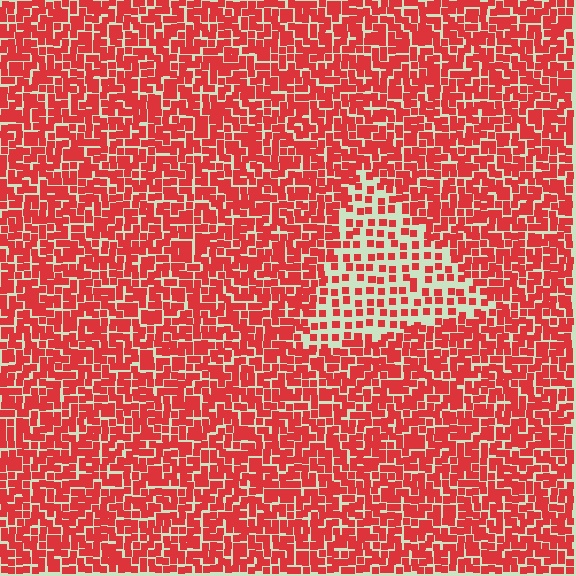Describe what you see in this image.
The image contains small red elements arranged at two different densities. A triangle-shaped region is visible where the elements are less densely packed than the surrounding area.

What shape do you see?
I see a triangle.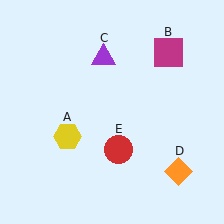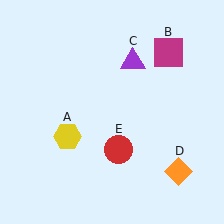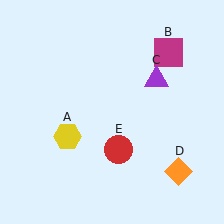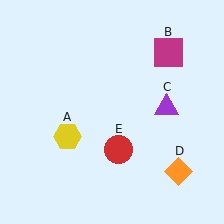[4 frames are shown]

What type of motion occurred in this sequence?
The purple triangle (object C) rotated clockwise around the center of the scene.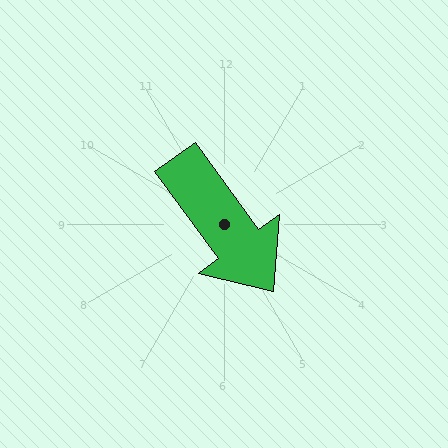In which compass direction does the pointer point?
Southeast.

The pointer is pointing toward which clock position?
Roughly 5 o'clock.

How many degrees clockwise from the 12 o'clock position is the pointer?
Approximately 144 degrees.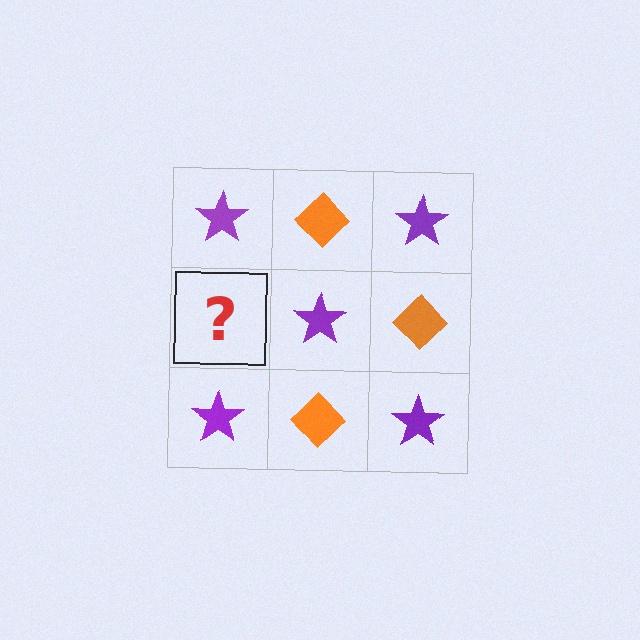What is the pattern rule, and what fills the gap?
The rule is that it alternates purple star and orange diamond in a checkerboard pattern. The gap should be filled with an orange diamond.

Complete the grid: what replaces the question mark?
The question mark should be replaced with an orange diamond.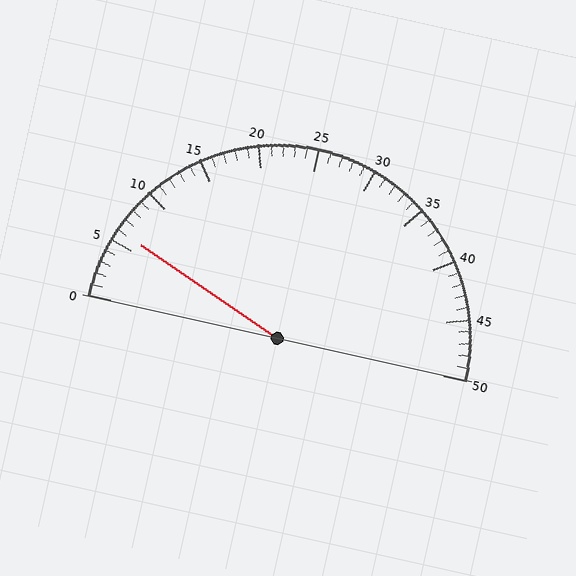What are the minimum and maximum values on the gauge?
The gauge ranges from 0 to 50.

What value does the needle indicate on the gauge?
The needle indicates approximately 6.